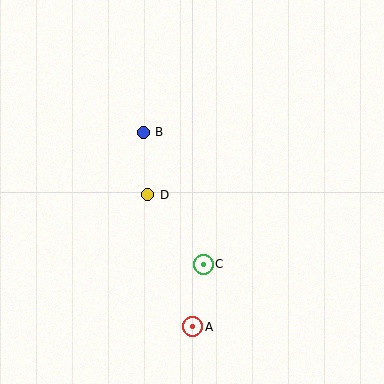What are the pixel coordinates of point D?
Point D is at (148, 195).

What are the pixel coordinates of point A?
Point A is at (193, 327).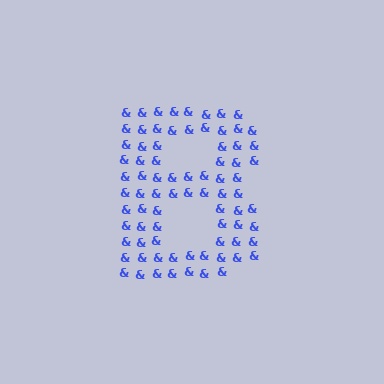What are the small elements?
The small elements are ampersands.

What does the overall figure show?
The overall figure shows the letter B.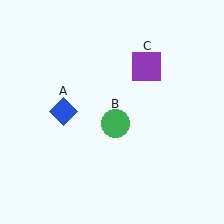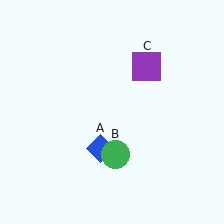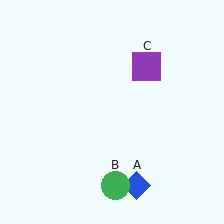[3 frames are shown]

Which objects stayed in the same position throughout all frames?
Purple square (object C) remained stationary.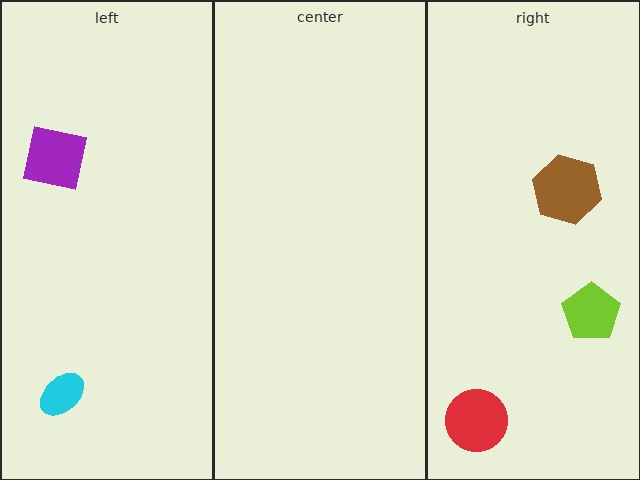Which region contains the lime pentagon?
The right region.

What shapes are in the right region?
The red circle, the lime pentagon, the brown hexagon.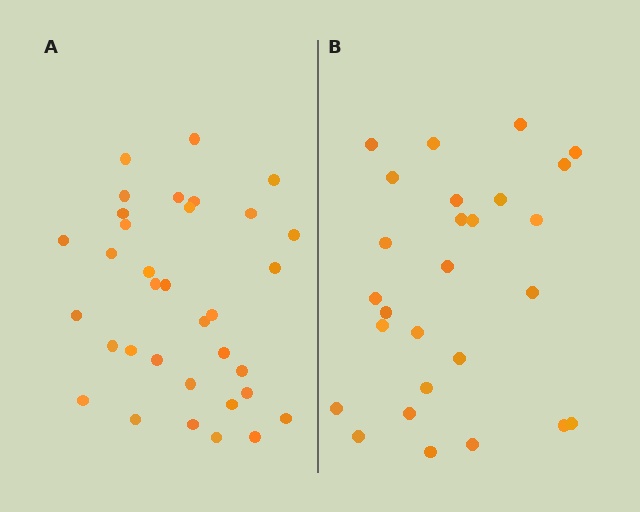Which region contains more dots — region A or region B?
Region A (the left region) has more dots.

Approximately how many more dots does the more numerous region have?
Region A has roughly 8 or so more dots than region B.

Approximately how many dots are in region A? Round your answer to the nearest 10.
About 30 dots. (The exact count is 34, which rounds to 30.)